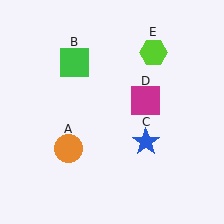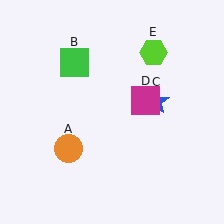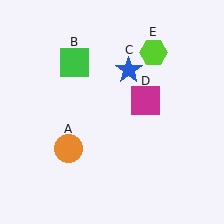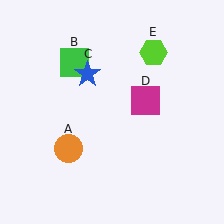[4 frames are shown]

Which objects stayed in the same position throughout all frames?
Orange circle (object A) and green square (object B) and magenta square (object D) and lime hexagon (object E) remained stationary.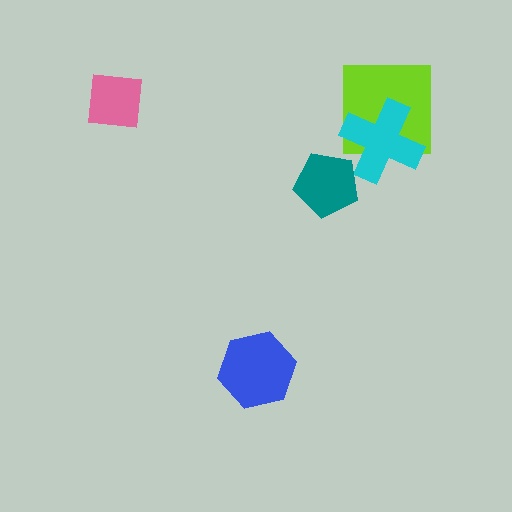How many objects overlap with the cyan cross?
1 object overlaps with the cyan cross.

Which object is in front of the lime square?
The cyan cross is in front of the lime square.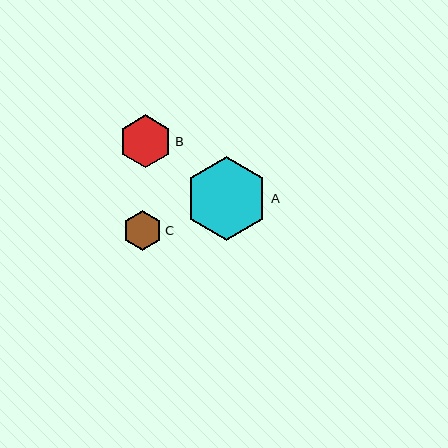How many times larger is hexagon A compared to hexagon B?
Hexagon A is approximately 1.6 times the size of hexagon B.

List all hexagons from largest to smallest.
From largest to smallest: A, B, C.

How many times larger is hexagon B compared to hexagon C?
Hexagon B is approximately 1.4 times the size of hexagon C.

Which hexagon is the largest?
Hexagon A is the largest with a size of approximately 84 pixels.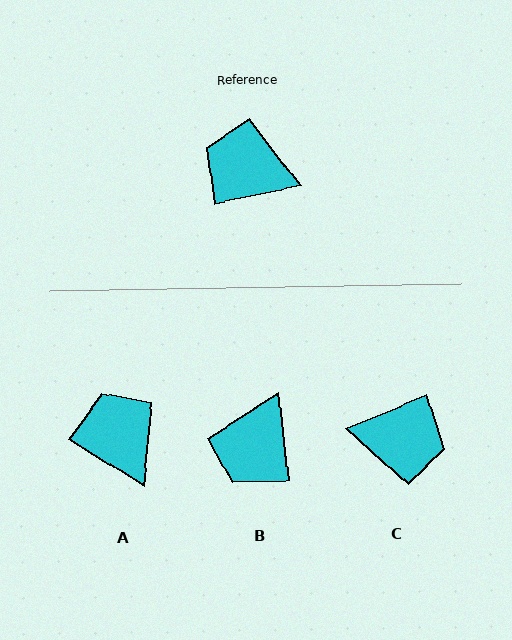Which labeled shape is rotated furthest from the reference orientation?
C, about 170 degrees away.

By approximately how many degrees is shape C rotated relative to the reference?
Approximately 170 degrees clockwise.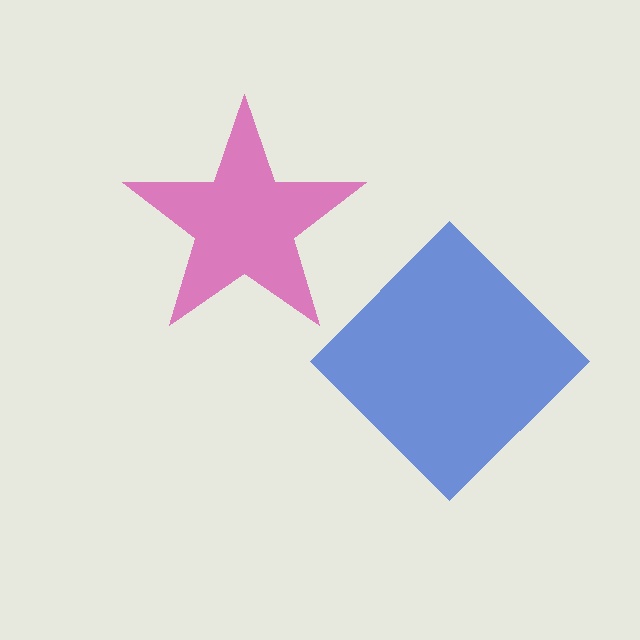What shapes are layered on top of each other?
The layered shapes are: a magenta star, a blue diamond.